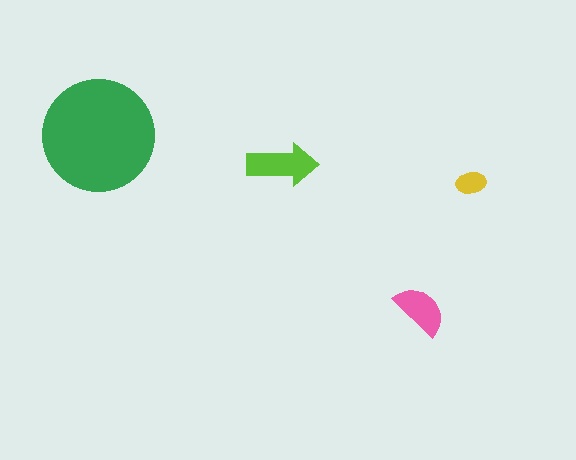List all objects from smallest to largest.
The yellow ellipse, the pink semicircle, the lime arrow, the green circle.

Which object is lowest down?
The pink semicircle is bottommost.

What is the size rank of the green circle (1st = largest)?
1st.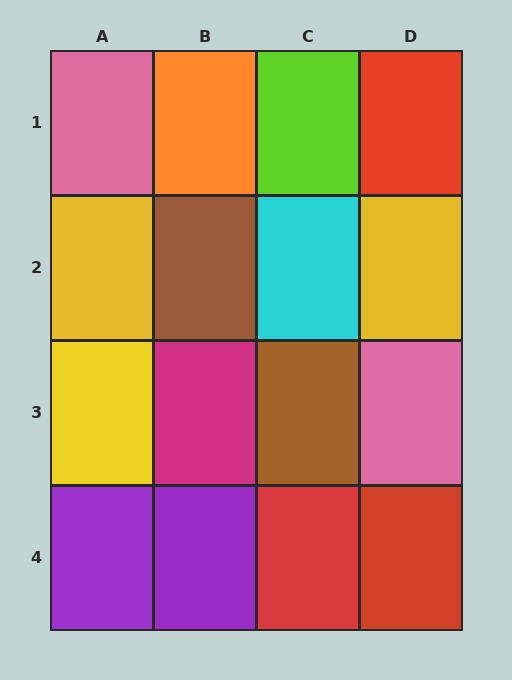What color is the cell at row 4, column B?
Purple.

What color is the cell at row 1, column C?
Lime.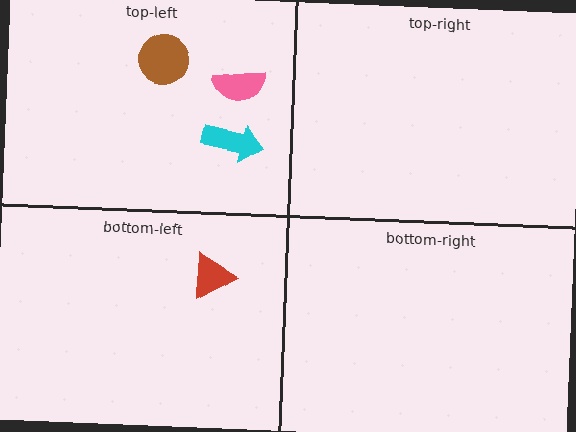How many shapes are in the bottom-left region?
1.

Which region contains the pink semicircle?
The top-left region.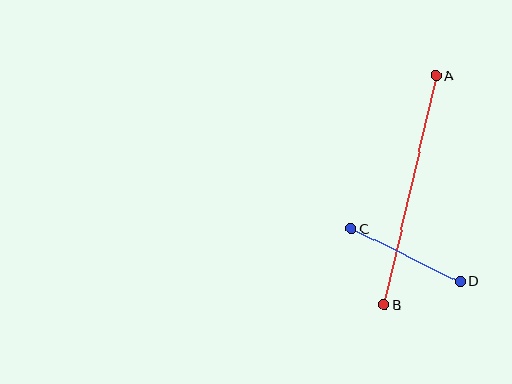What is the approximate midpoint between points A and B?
The midpoint is at approximately (410, 190) pixels.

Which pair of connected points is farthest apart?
Points A and B are farthest apart.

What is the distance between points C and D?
The distance is approximately 121 pixels.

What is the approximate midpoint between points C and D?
The midpoint is at approximately (406, 255) pixels.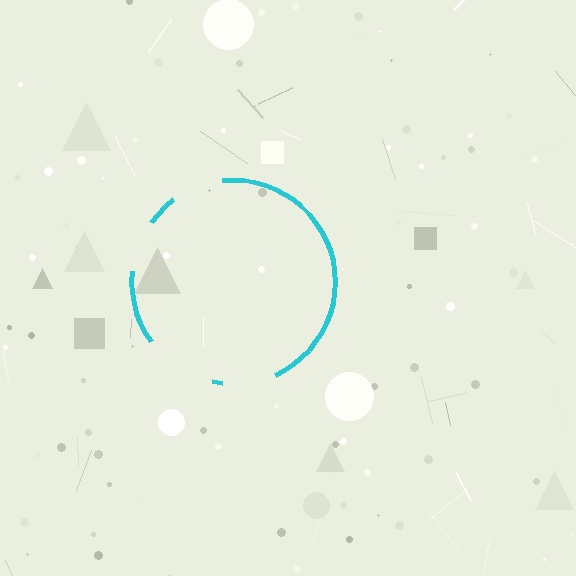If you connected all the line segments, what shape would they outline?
They would outline a circle.